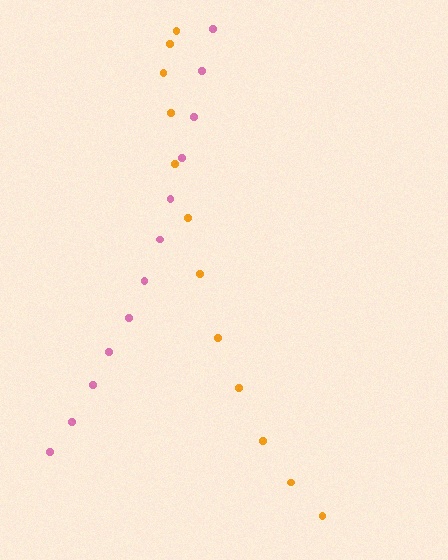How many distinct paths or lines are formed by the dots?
There are 2 distinct paths.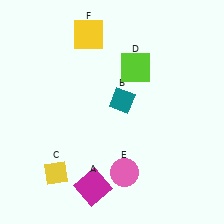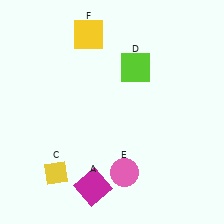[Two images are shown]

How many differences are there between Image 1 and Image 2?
There is 1 difference between the two images.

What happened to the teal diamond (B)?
The teal diamond (B) was removed in Image 2. It was in the top-right area of Image 1.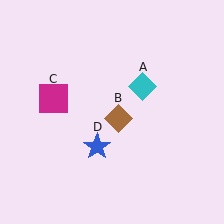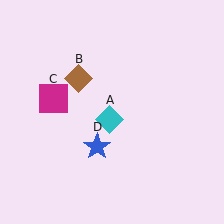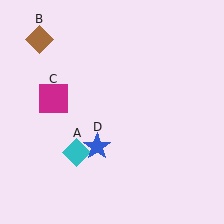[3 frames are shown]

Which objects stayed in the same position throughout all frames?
Magenta square (object C) and blue star (object D) remained stationary.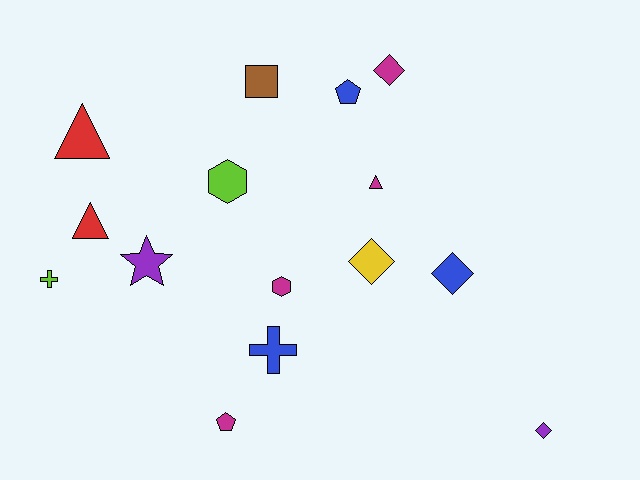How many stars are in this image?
There is 1 star.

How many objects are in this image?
There are 15 objects.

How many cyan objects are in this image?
There are no cyan objects.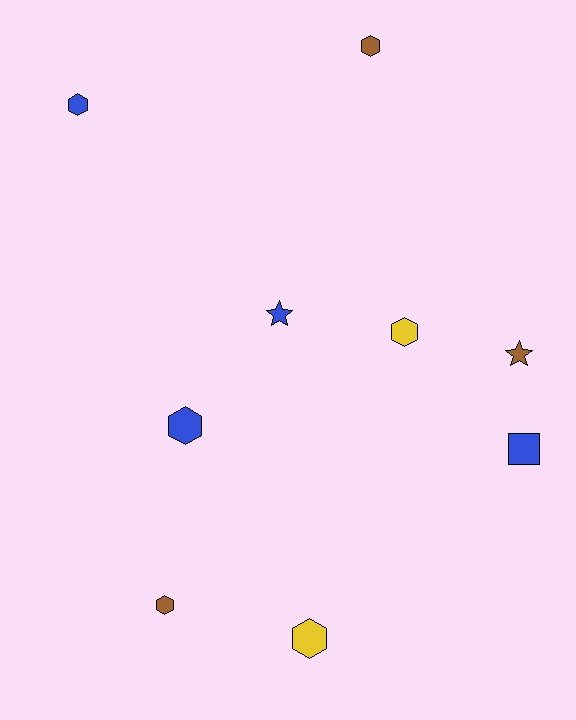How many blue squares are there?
There is 1 blue square.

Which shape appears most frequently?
Hexagon, with 6 objects.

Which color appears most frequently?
Blue, with 4 objects.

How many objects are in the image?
There are 9 objects.